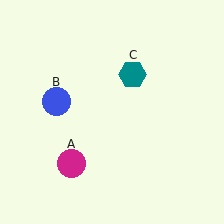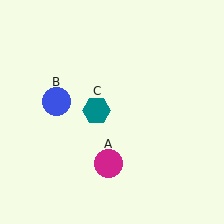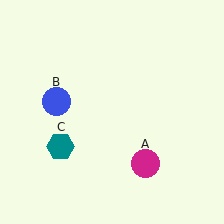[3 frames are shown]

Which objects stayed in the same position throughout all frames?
Blue circle (object B) remained stationary.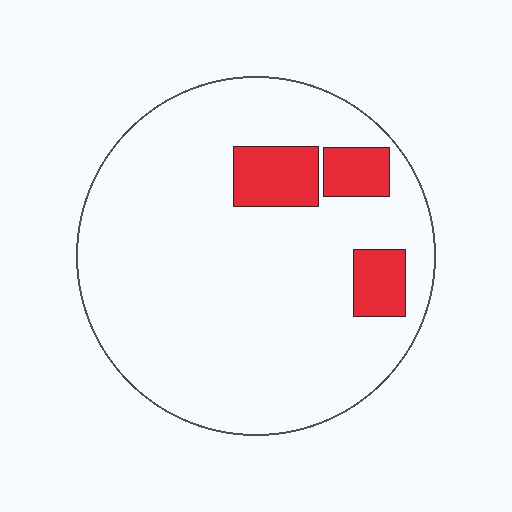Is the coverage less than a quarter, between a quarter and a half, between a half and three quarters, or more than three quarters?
Less than a quarter.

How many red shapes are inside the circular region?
3.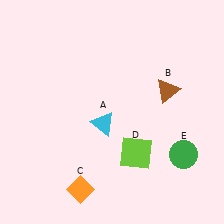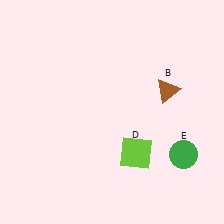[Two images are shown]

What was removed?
The cyan triangle (A), the orange diamond (C) were removed in Image 2.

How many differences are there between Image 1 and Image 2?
There are 2 differences between the two images.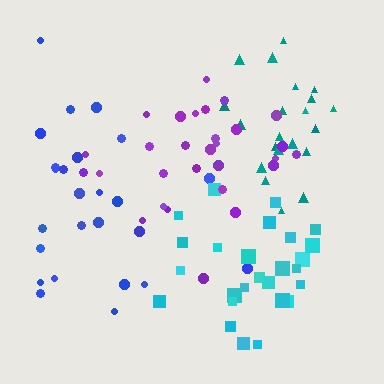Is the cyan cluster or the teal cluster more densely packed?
Teal.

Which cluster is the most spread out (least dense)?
Blue.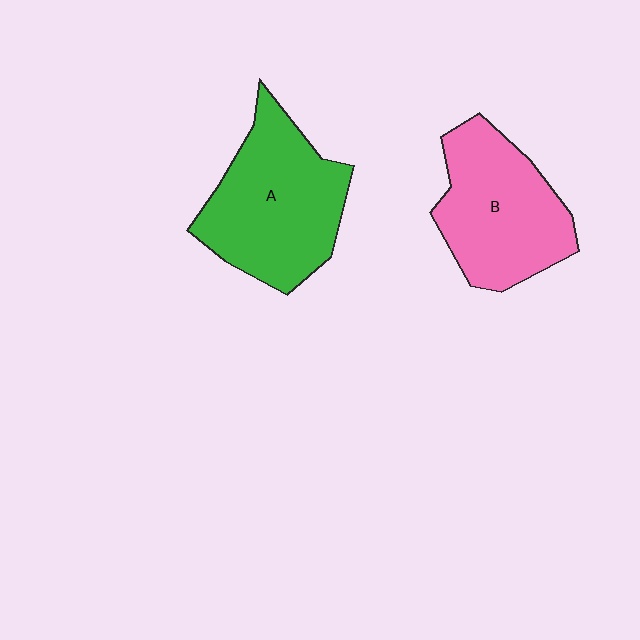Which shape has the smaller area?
Shape B (pink).